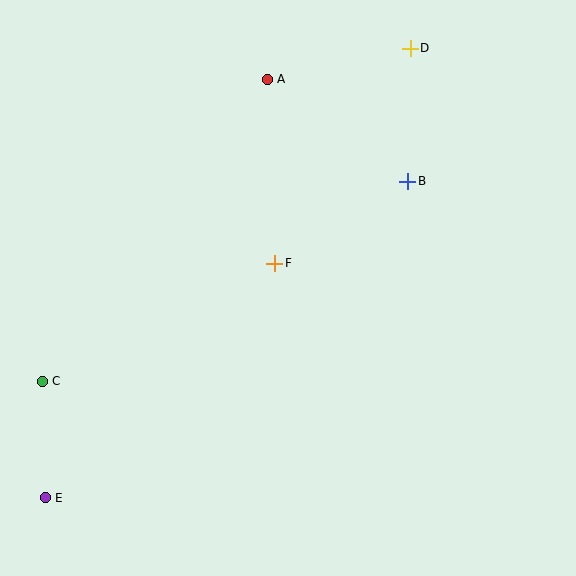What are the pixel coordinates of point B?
Point B is at (408, 181).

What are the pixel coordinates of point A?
Point A is at (267, 79).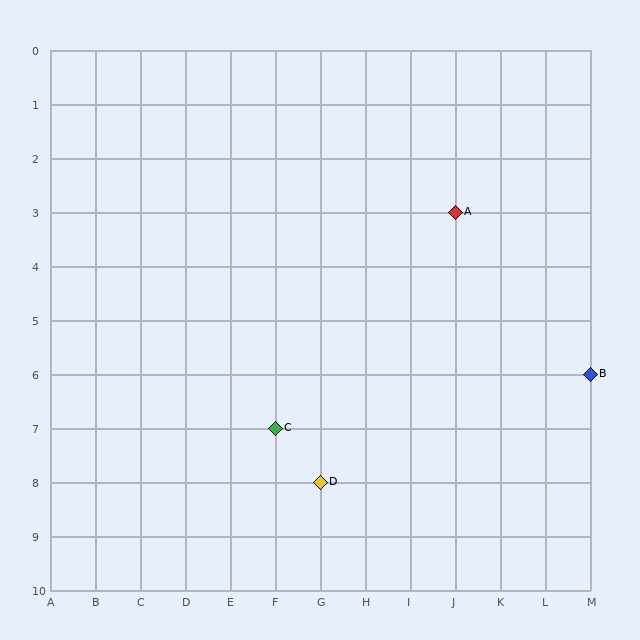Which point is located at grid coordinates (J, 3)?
Point A is at (J, 3).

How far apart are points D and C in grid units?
Points D and C are 1 column and 1 row apart (about 1.4 grid units diagonally).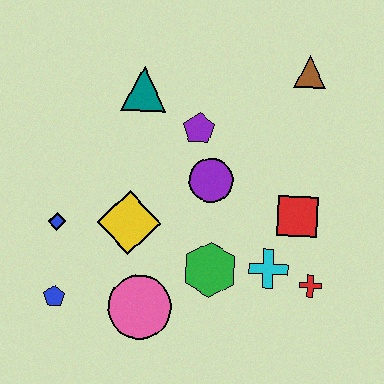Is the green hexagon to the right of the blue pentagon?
Yes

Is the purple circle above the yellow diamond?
Yes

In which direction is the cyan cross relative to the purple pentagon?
The cyan cross is below the purple pentagon.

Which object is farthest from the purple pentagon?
The blue pentagon is farthest from the purple pentagon.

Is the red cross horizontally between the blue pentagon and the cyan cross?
No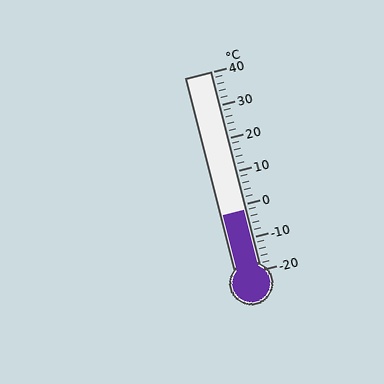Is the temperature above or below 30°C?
The temperature is below 30°C.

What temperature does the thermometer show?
The thermometer shows approximately -2°C.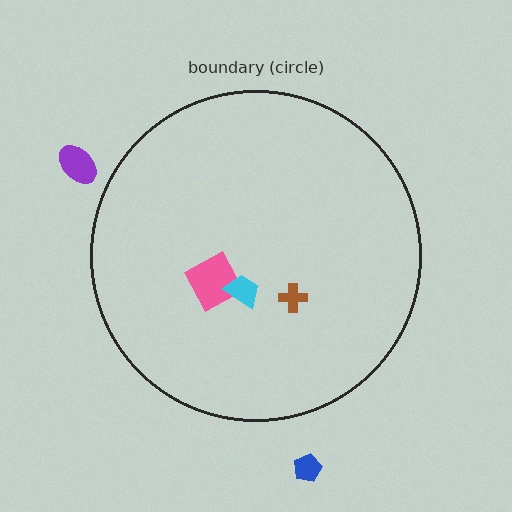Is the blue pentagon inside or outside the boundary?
Outside.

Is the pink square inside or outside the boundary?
Inside.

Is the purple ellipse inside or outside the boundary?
Outside.